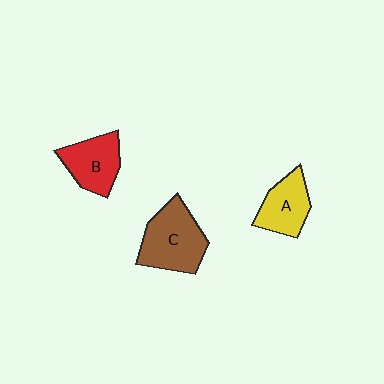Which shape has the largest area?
Shape C (brown).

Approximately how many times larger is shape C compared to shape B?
Approximately 1.4 times.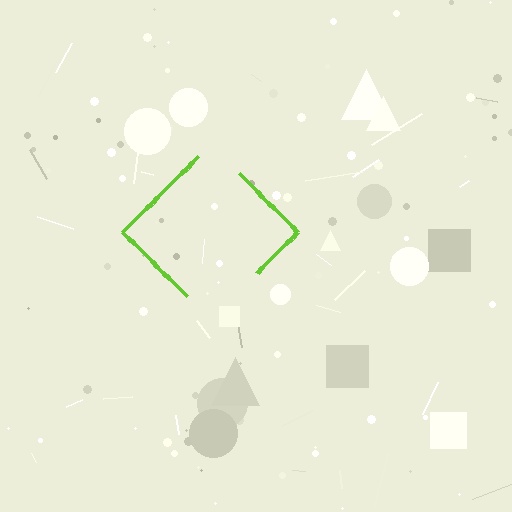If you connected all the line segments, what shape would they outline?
They would outline a diamond.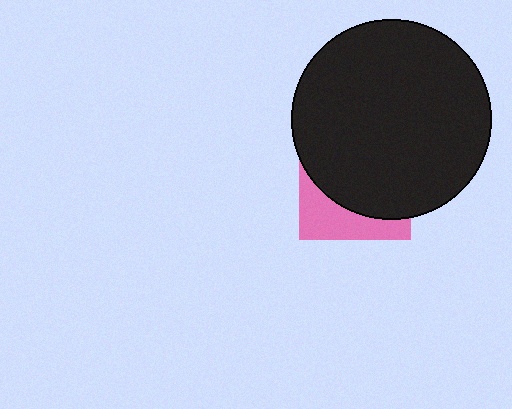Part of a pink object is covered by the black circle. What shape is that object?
It is a square.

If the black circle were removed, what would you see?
You would see the complete pink square.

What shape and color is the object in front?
The object in front is a black circle.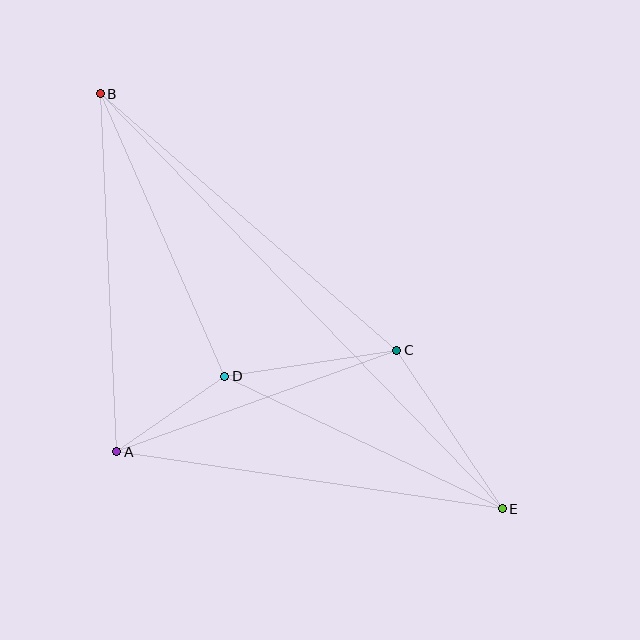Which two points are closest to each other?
Points A and D are closest to each other.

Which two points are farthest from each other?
Points B and E are farthest from each other.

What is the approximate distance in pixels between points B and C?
The distance between B and C is approximately 392 pixels.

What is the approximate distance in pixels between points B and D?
The distance between B and D is approximately 309 pixels.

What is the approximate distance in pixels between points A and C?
The distance between A and C is approximately 298 pixels.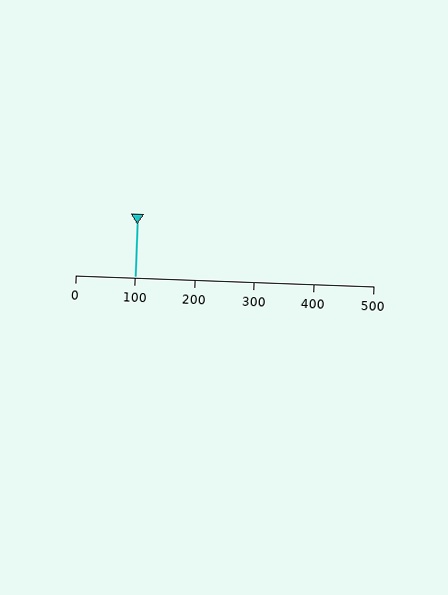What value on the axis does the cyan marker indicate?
The marker indicates approximately 100.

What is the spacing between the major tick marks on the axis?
The major ticks are spaced 100 apart.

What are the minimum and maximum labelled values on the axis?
The axis runs from 0 to 500.